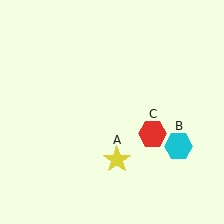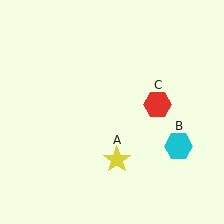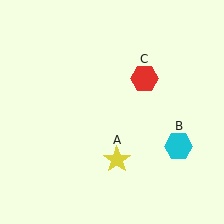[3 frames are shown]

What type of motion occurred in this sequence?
The red hexagon (object C) rotated counterclockwise around the center of the scene.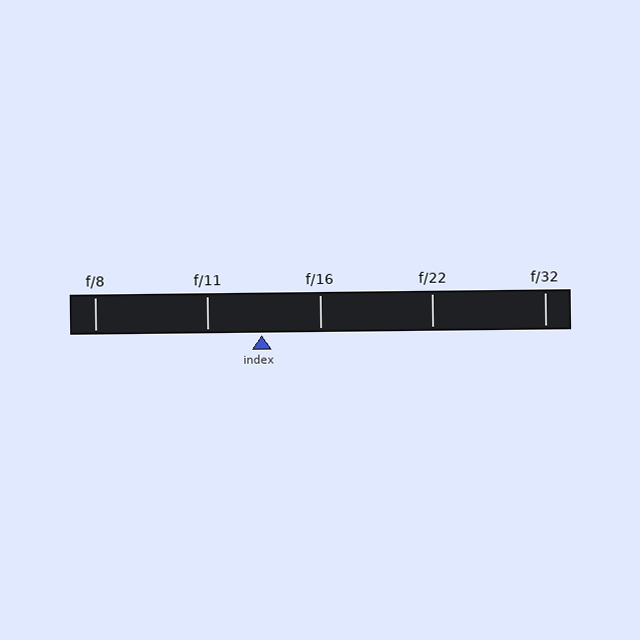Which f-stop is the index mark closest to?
The index mark is closest to f/11.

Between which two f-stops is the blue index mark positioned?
The index mark is between f/11 and f/16.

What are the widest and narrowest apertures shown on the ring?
The widest aperture shown is f/8 and the narrowest is f/32.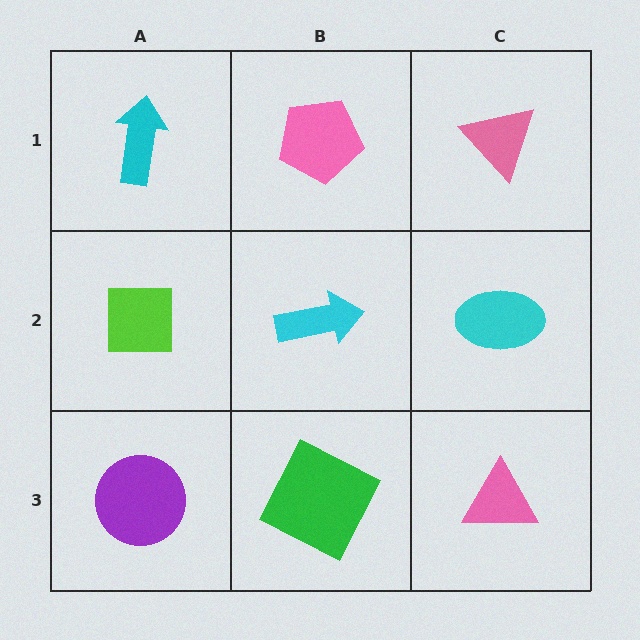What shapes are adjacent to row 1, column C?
A cyan ellipse (row 2, column C), a pink pentagon (row 1, column B).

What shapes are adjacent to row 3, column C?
A cyan ellipse (row 2, column C), a green square (row 3, column B).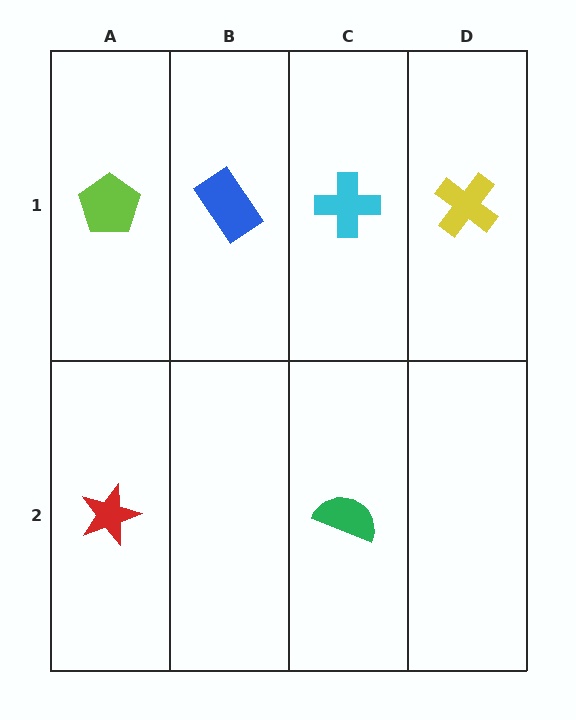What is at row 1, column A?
A lime pentagon.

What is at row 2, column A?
A red star.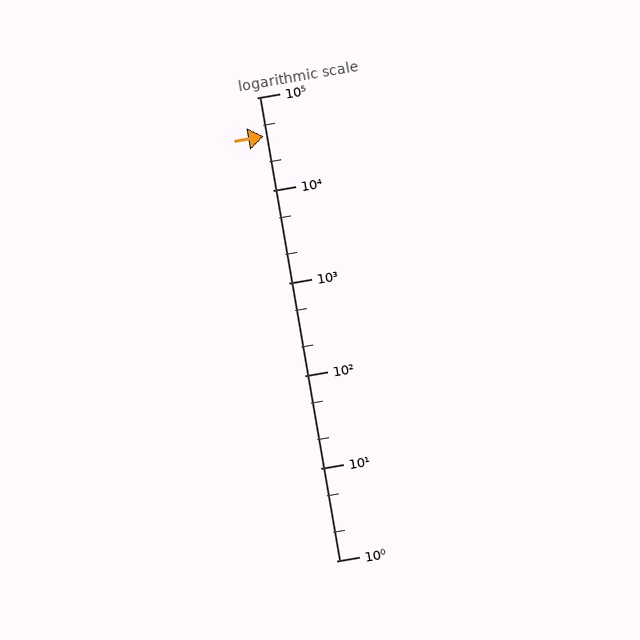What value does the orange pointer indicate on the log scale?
The pointer indicates approximately 38000.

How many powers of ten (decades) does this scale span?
The scale spans 5 decades, from 1 to 100000.